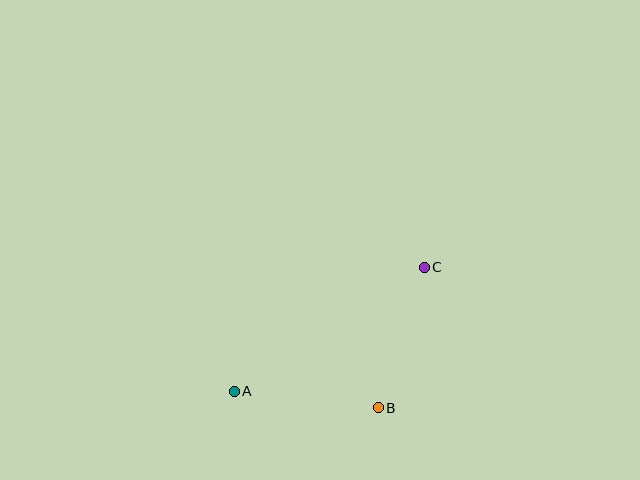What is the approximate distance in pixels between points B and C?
The distance between B and C is approximately 148 pixels.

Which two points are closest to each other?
Points A and B are closest to each other.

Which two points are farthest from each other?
Points A and C are farthest from each other.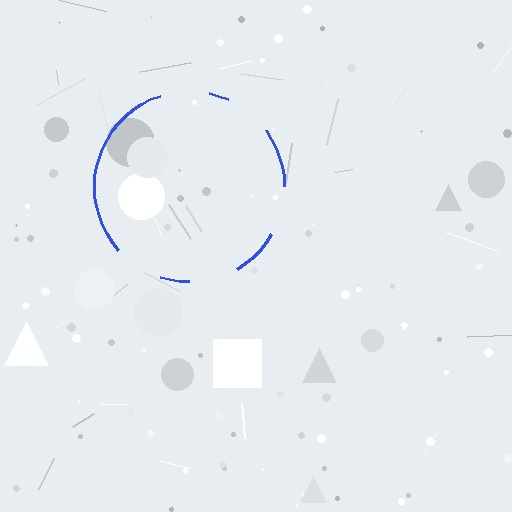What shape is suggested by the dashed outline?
The dashed outline suggests a circle.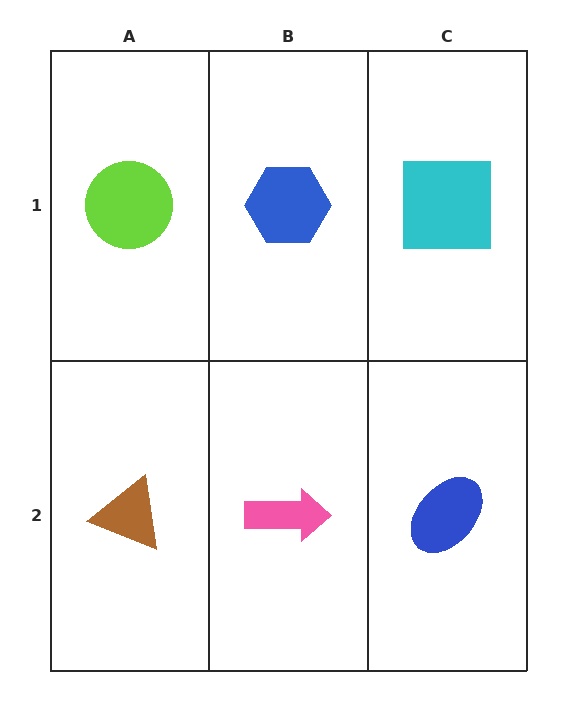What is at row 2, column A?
A brown triangle.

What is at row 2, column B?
A pink arrow.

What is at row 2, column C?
A blue ellipse.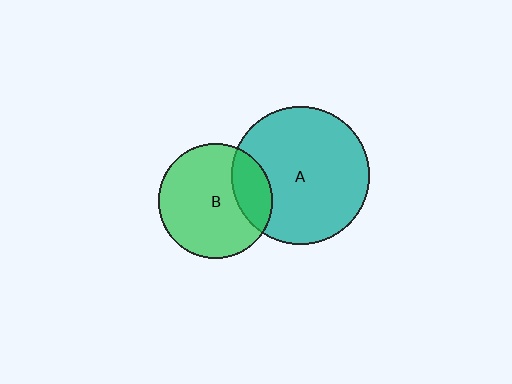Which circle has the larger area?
Circle A (teal).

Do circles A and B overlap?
Yes.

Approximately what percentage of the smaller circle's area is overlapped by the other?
Approximately 25%.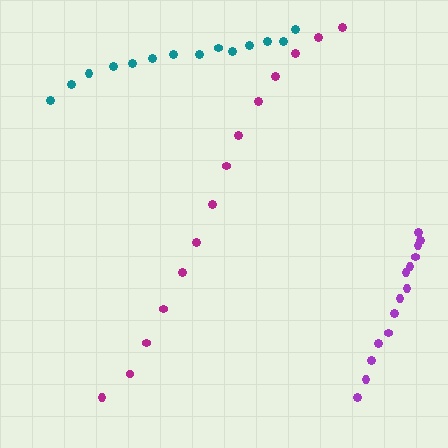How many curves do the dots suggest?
There are 3 distinct paths.